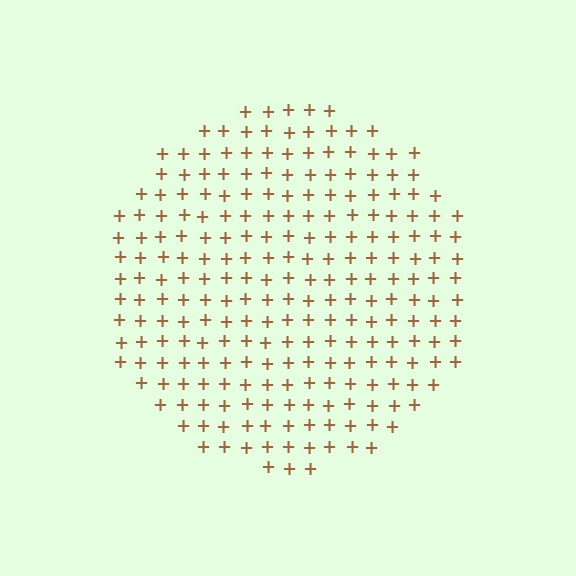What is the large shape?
The large shape is a circle.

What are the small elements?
The small elements are plus signs.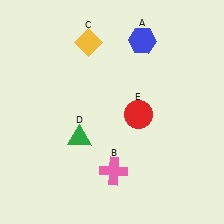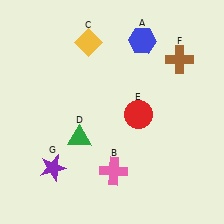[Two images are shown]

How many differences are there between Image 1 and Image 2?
There are 2 differences between the two images.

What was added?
A brown cross (F), a purple star (G) were added in Image 2.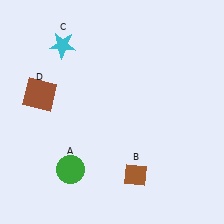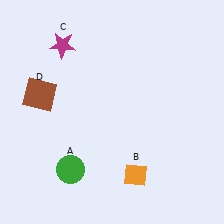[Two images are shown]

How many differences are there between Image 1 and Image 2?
There are 2 differences between the two images.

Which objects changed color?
B changed from brown to orange. C changed from cyan to magenta.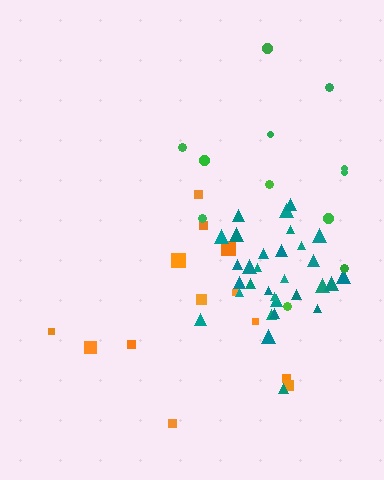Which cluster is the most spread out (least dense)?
Green.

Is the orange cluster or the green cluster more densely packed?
Orange.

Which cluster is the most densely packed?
Teal.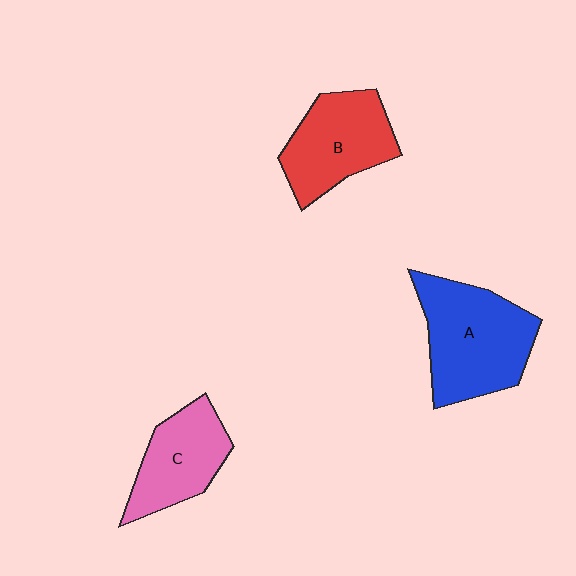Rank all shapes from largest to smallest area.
From largest to smallest: A (blue), B (red), C (pink).